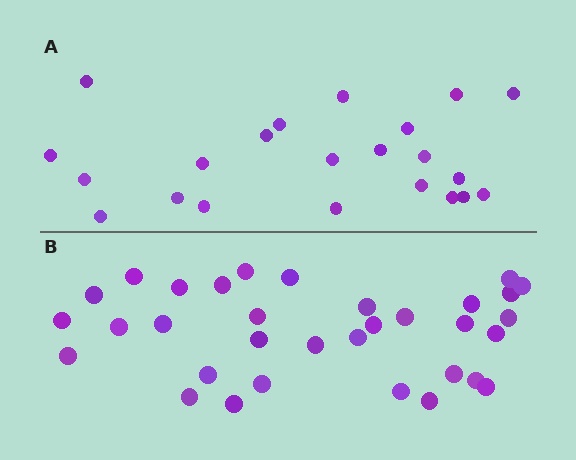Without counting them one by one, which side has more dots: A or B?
Region B (the bottom region) has more dots.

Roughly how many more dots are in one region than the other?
Region B has roughly 12 or so more dots than region A.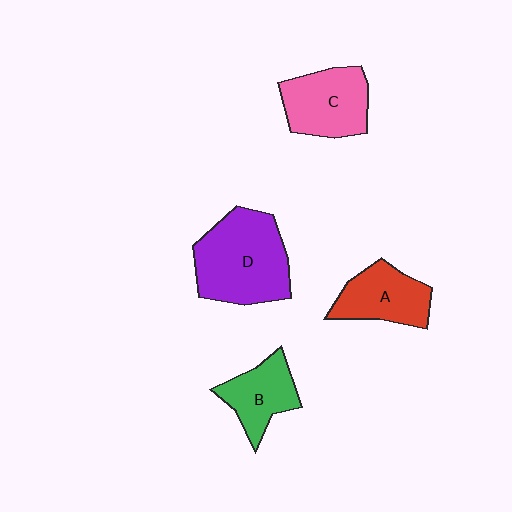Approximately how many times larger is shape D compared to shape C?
Approximately 1.4 times.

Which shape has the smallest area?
Shape B (green).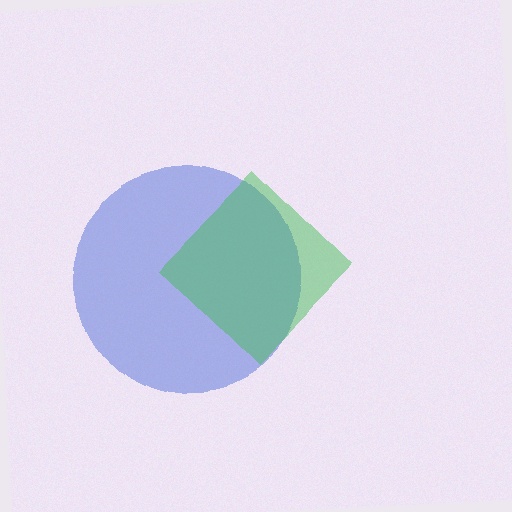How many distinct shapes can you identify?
There are 2 distinct shapes: a blue circle, a green diamond.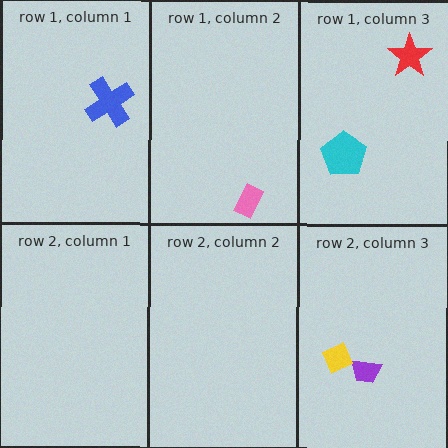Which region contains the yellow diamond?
The row 2, column 3 region.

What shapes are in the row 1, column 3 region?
The cyan pentagon, the red star.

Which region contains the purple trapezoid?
The row 2, column 3 region.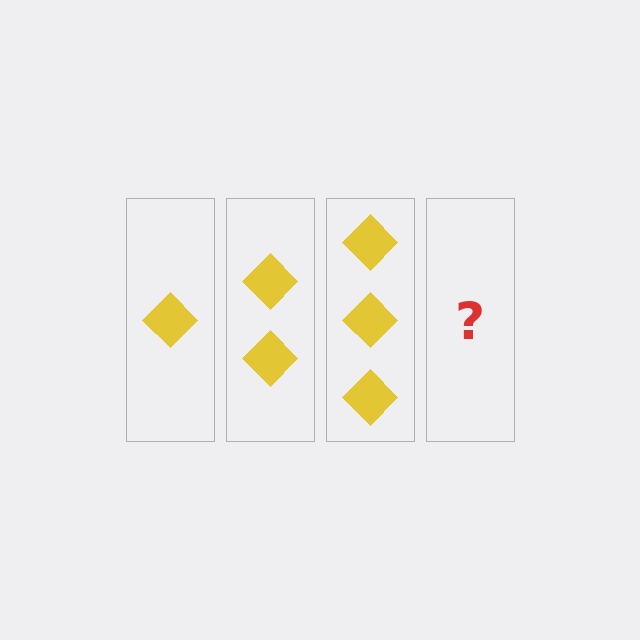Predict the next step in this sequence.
The next step is 4 diamonds.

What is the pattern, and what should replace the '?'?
The pattern is that each step adds one more diamond. The '?' should be 4 diamonds.